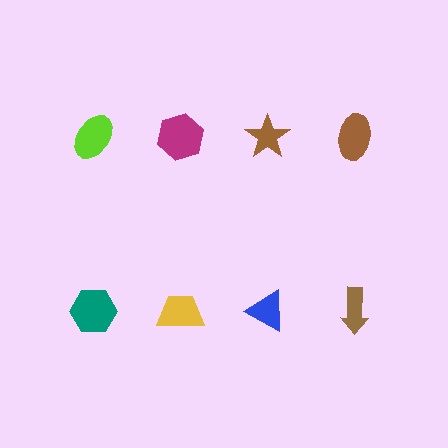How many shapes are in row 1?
4 shapes.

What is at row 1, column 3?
A brown star.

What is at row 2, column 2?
A yellow trapezoid.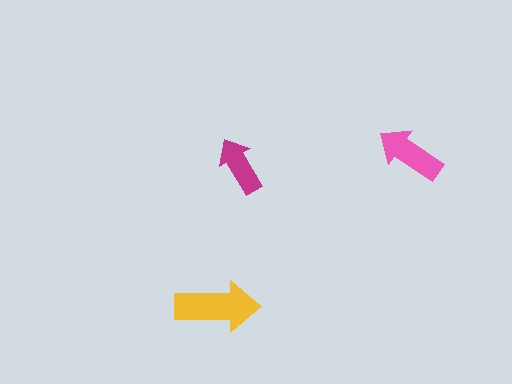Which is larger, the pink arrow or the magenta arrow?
The pink one.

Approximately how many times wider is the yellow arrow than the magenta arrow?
About 1.5 times wider.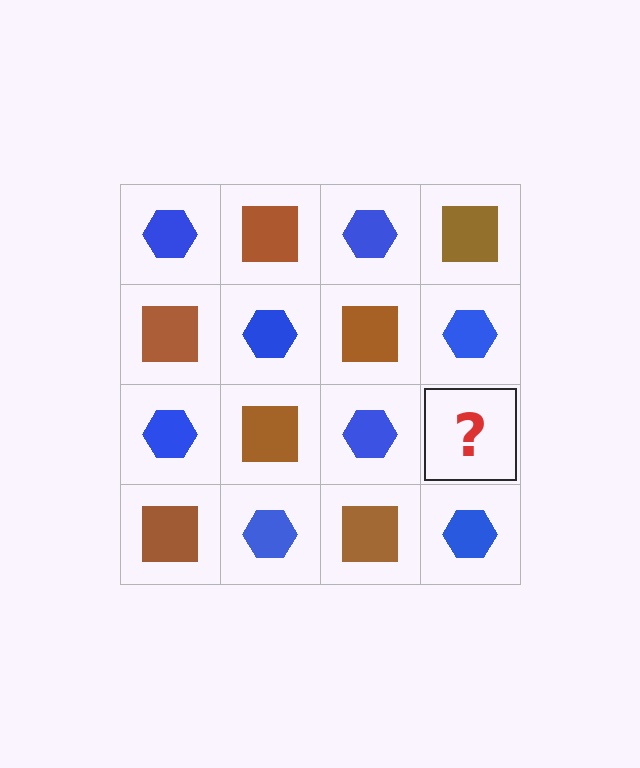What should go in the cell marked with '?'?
The missing cell should contain a brown square.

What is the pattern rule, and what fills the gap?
The rule is that it alternates blue hexagon and brown square in a checkerboard pattern. The gap should be filled with a brown square.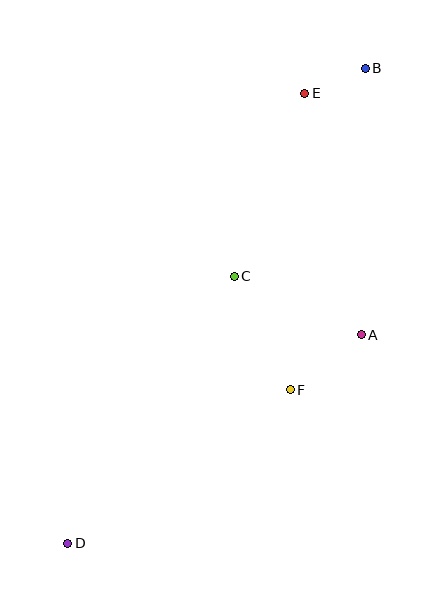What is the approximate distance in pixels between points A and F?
The distance between A and F is approximately 90 pixels.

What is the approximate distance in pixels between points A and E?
The distance between A and E is approximately 248 pixels.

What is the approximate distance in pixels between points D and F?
The distance between D and F is approximately 270 pixels.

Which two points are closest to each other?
Points B and E are closest to each other.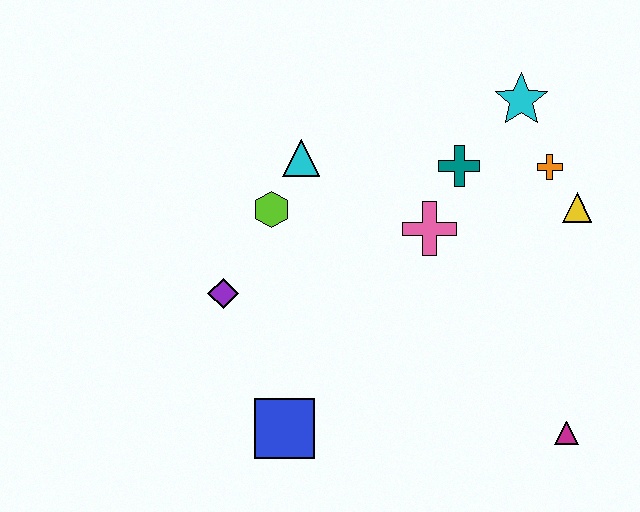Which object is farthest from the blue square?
The cyan star is farthest from the blue square.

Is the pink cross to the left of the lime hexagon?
No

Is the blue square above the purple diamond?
No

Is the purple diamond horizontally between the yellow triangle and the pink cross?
No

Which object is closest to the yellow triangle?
The orange cross is closest to the yellow triangle.